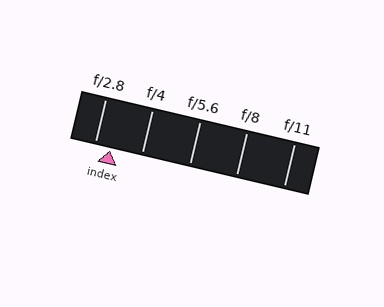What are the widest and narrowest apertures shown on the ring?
The widest aperture shown is f/2.8 and the narrowest is f/11.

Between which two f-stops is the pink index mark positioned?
The index mark is between f/2.8 and f/4.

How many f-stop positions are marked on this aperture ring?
There are 5 f-stop positions marked.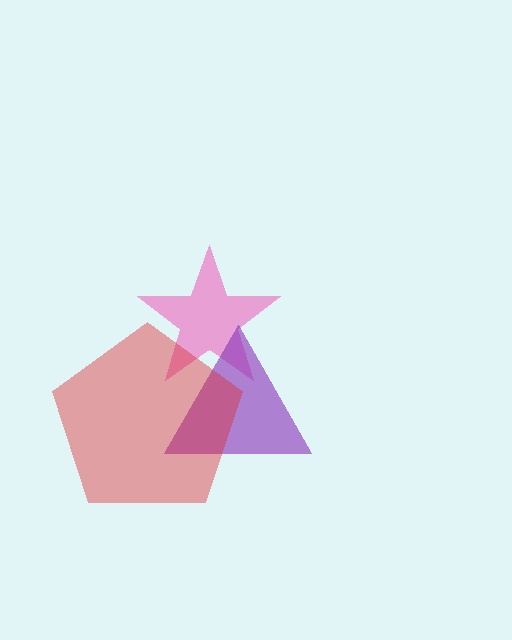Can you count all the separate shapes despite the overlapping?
Yes, there are 3 separate shapes.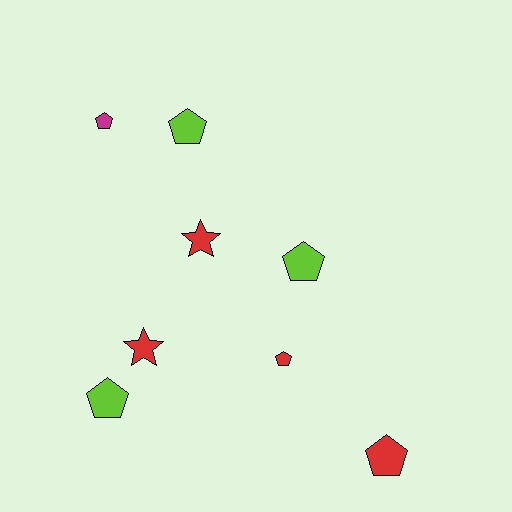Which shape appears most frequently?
Pentagon, with 6 objects.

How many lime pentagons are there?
There are 3 lime pentagons.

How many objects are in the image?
There are 8 objects.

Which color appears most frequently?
Red, with 4 objects.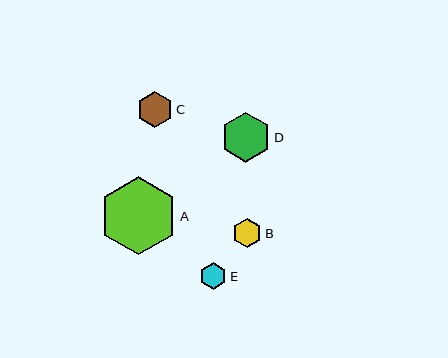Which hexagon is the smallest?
Hexagon E is the smallest with a size of approximately 28 pixels.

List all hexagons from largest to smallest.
From largest to smallest: A, D, C, B, E.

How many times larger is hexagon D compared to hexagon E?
Hexagon D is approximately 1.8 times the size of hexagon E.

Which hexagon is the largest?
Hexagon A is the largest with a size of approximately 78 pixels.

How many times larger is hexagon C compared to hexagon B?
Hexagon C is approximately 1.2 times the size of hexagon B.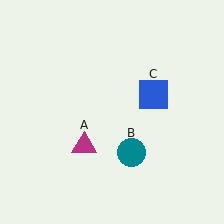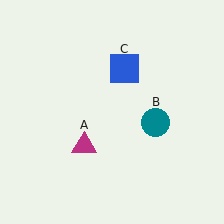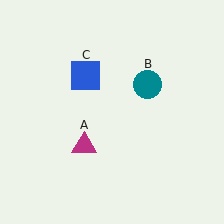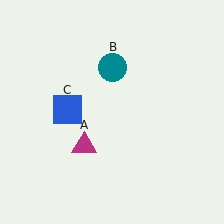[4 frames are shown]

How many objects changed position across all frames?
2 objects changed position: teal circle (object B), blue square (object C).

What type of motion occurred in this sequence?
The teal circle (object B), blue square (object C) rotated counterclockwise around the center of the scene.